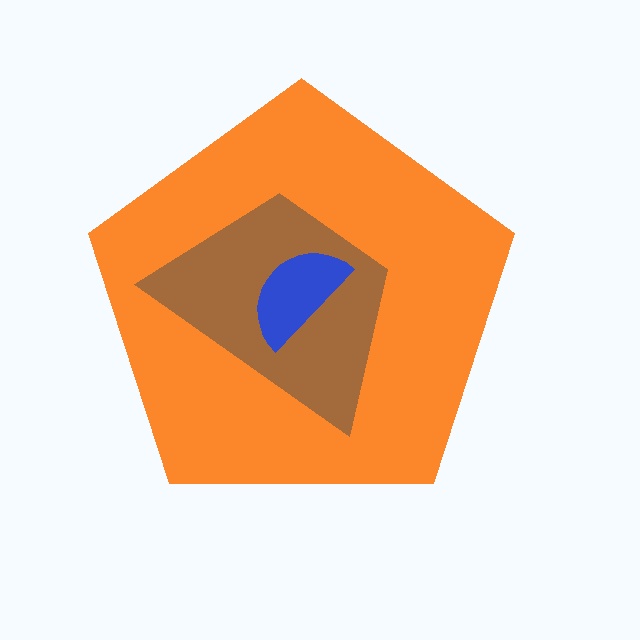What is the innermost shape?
The blue semicircle.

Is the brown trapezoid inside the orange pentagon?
Yes.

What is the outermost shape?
The orange pentagon.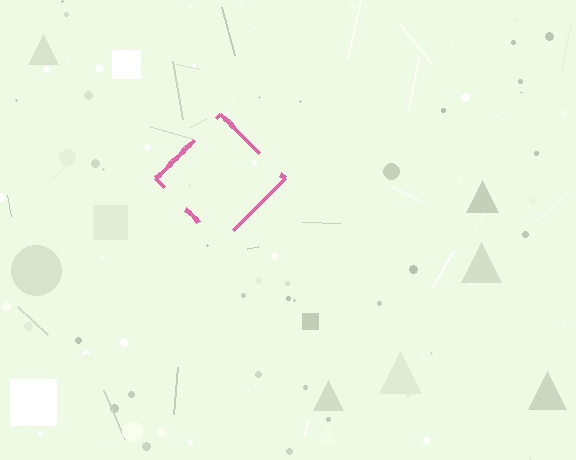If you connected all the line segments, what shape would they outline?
They would outline a diamond.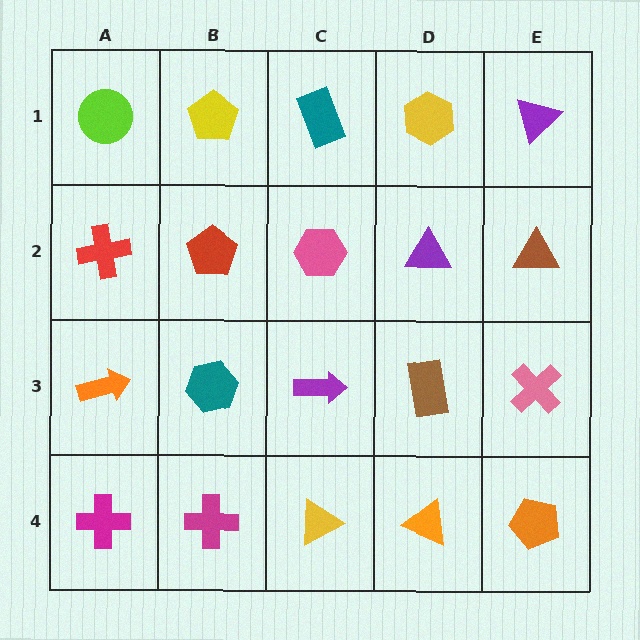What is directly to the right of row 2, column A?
A red pentagon.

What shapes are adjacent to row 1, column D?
A purple triangle (row 2, column D), a teal rectangle (row 1, column C), a purple triangle (row 1, column E).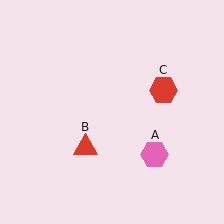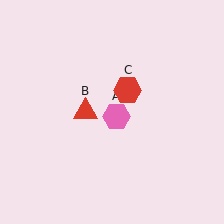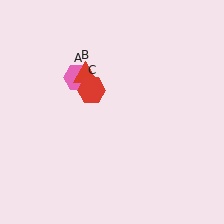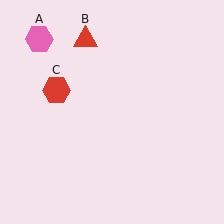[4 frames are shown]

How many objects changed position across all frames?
3 objects changed position: pink hexagon (object A), red triangle (object B), red hexagon (object C).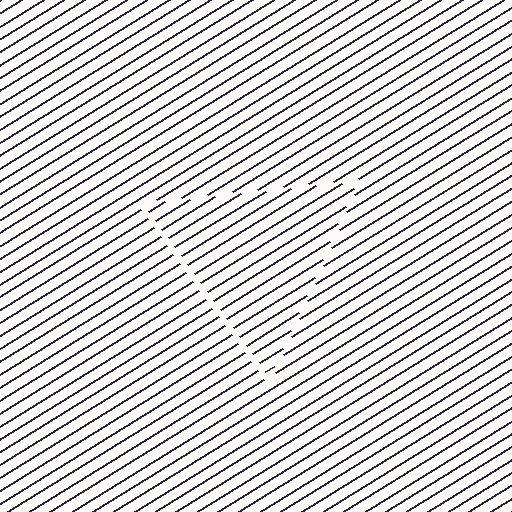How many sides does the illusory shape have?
3 sides — the line-ends trace a triangle.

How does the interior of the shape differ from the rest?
The interior of the shape contains the same grating, shifted by half a period — the contour is defined by the phase discontinuity where line-ends from the inner and outer gratings abut.